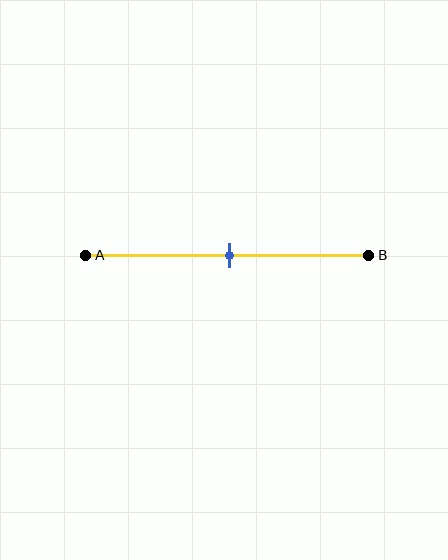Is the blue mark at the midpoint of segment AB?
Yes, the mark is approximately at the midpoint.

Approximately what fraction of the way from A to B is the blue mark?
The blue mark is approximately 50% of the way from A to B.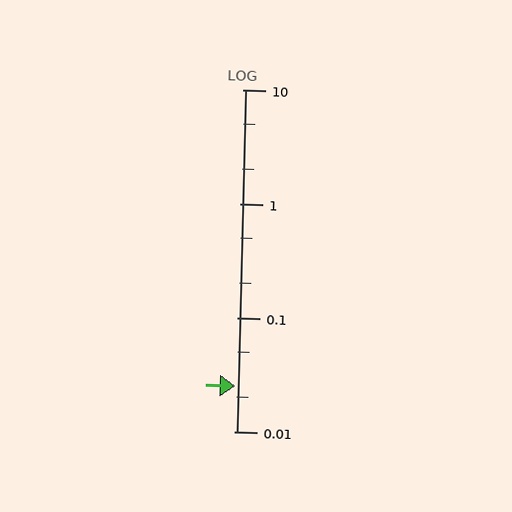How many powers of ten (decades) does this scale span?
The scale spans 3 decades, from 0.01 to 10.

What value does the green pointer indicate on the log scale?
The pointer indicates approximately 0.025.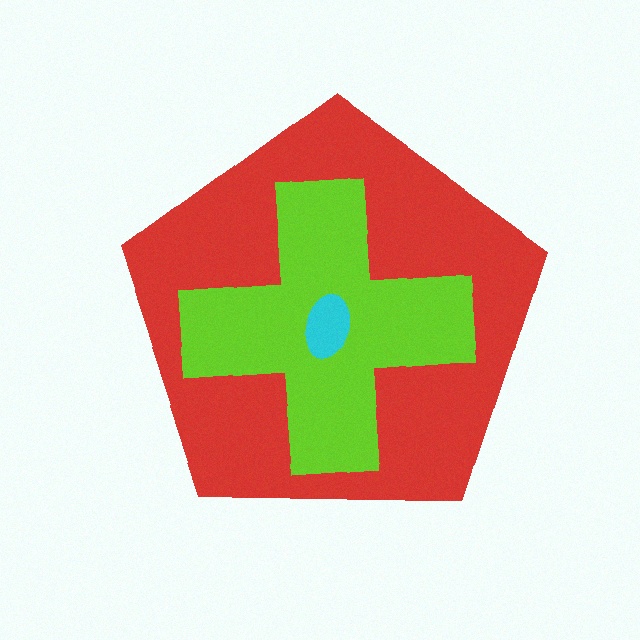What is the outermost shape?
The red pentagon.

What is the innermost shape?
The cyan ellipse.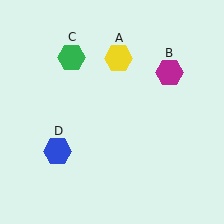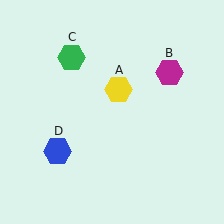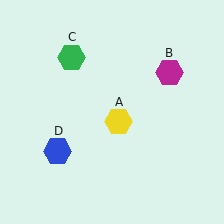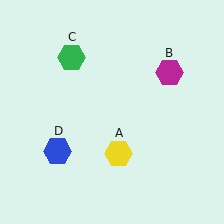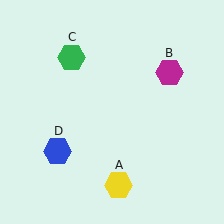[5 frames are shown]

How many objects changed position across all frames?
1 object changed position: yellow hexagon (object A).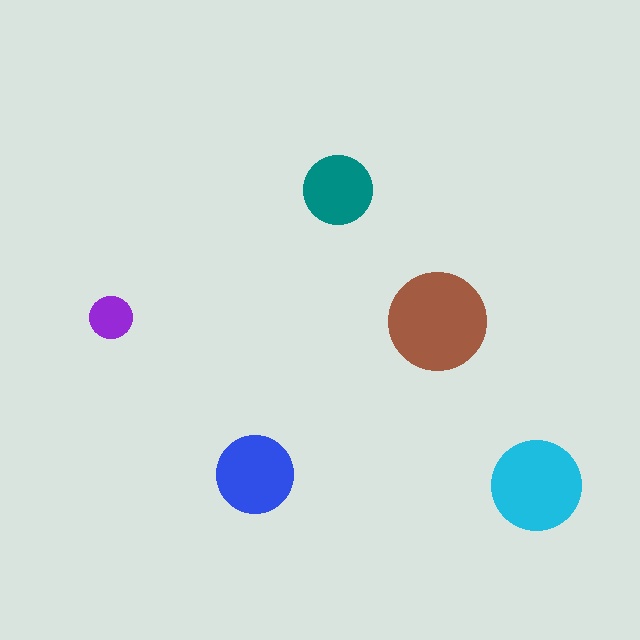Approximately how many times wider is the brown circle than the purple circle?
About 2.5 times wider.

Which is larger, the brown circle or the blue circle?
The brown one.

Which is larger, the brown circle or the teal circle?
The brown one.